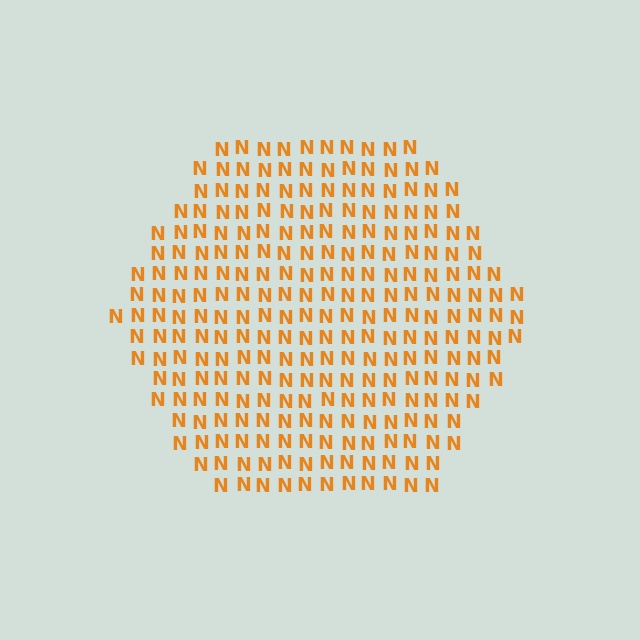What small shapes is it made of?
It is made of small letter N's.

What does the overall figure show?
The overall figure shows a hexagon.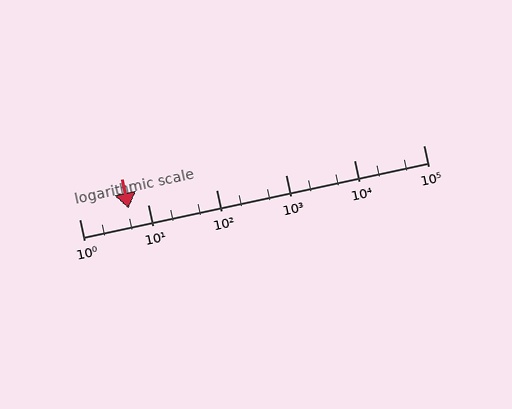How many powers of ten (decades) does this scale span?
The scale spans 5 decades, from 1 to 100000.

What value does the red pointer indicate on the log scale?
The pointer indicates approximately 5.3.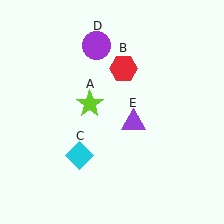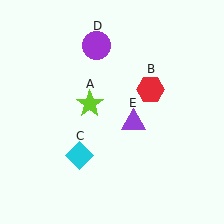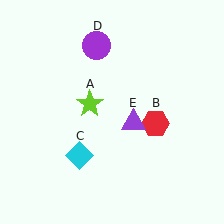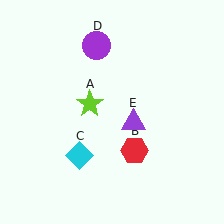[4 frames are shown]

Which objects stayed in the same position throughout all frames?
Lime star (object A) and cyan diamond (object C) and purple circle (object D) and purple triangle (object E) remained stationary.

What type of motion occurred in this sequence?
The red hexagon (object B) rotated clockwise around the center of the scene.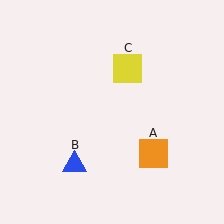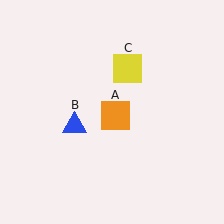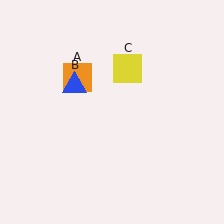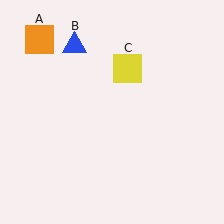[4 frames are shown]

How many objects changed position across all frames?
2 objects changed position: orange square (object A), blue triangle (object B).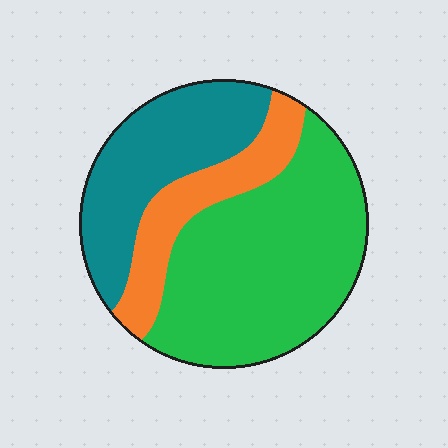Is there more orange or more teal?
Teal.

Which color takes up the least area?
Orange, at roughly 20%.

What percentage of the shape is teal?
Teal covers roughly 30% of the shape.